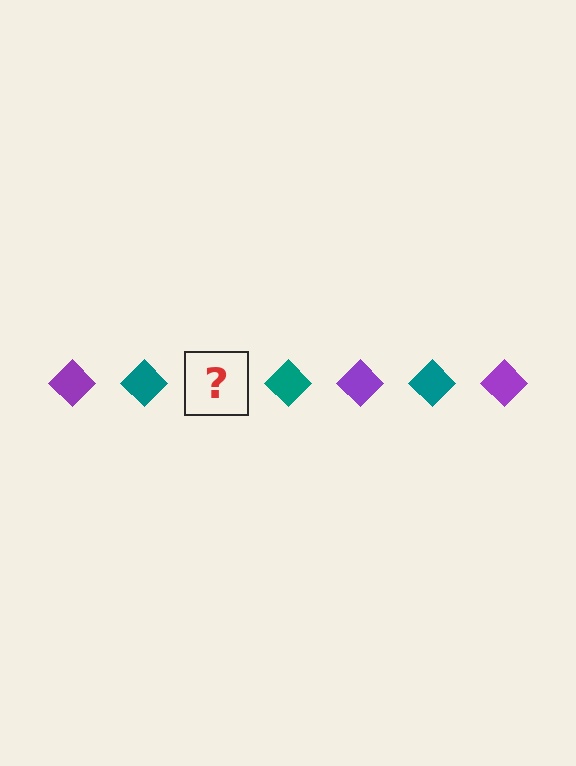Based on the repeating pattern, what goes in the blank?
The blank should be a purple diamond.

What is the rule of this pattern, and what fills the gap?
The rule is that the pattern cycles through purple, teal diamonds. The gap should be filled with a purple diamond.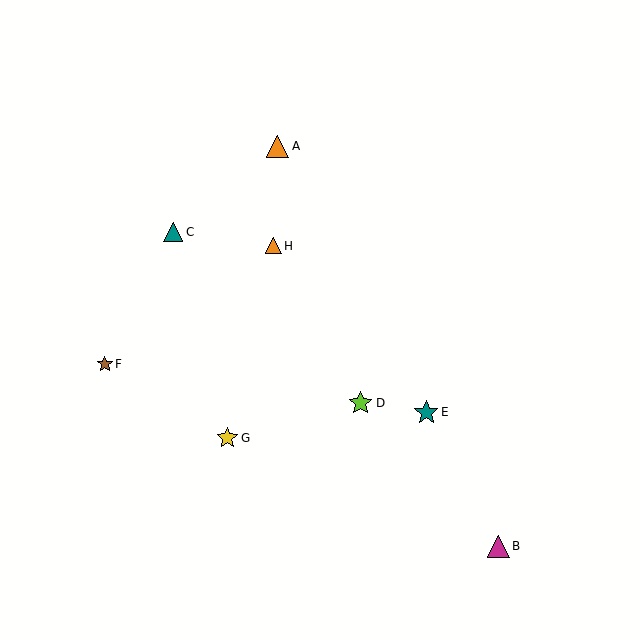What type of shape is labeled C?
Shape C is a teal triangle.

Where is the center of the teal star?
The center of the teal star is at (426, 412).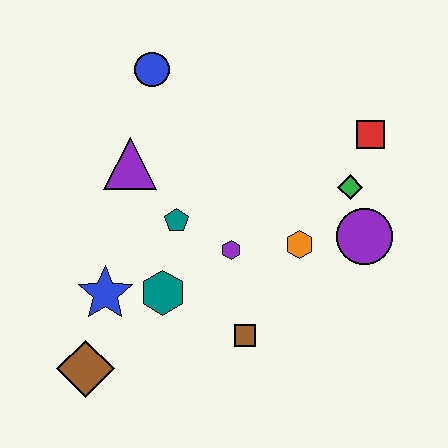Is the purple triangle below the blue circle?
Yes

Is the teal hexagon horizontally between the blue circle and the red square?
Yes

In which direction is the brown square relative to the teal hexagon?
The brown square is to the right of the teal hexagon.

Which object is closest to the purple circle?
The green diamond is closest to the purple circle.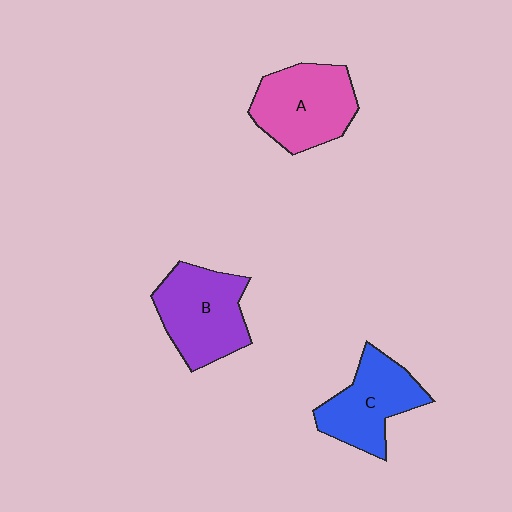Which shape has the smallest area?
Shape C (blue).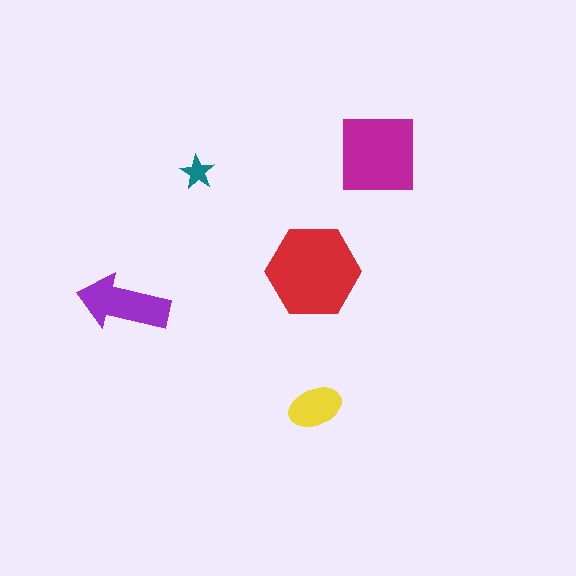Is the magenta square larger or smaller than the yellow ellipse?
Larger.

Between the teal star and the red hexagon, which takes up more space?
The red hexagon.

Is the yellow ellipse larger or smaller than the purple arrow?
Smaller.